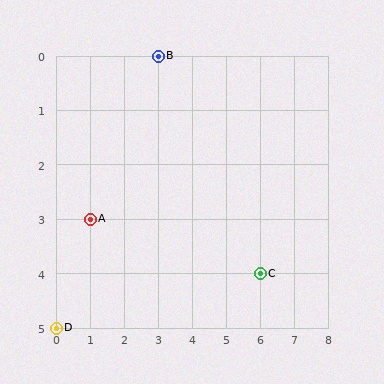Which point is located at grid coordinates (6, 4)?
Point C is at (6, 4).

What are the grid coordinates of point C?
Point C is at grid coordinates (6, 4).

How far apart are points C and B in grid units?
Points C and B are 3 columns and 4 rows apart (about 5.0 grid units diagonally).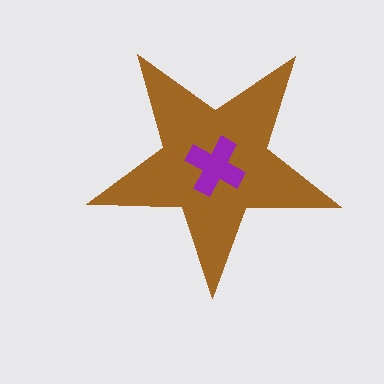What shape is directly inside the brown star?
The purple cross.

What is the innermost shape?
The purple cross.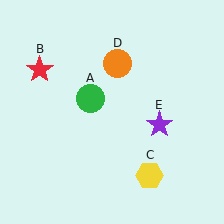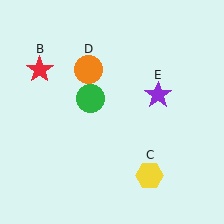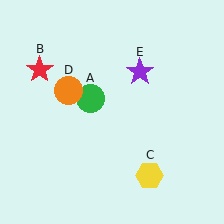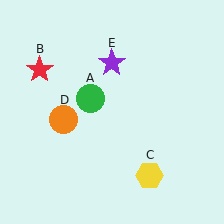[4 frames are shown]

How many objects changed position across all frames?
2 objects changed position: orange circle (object D), purple star (object E).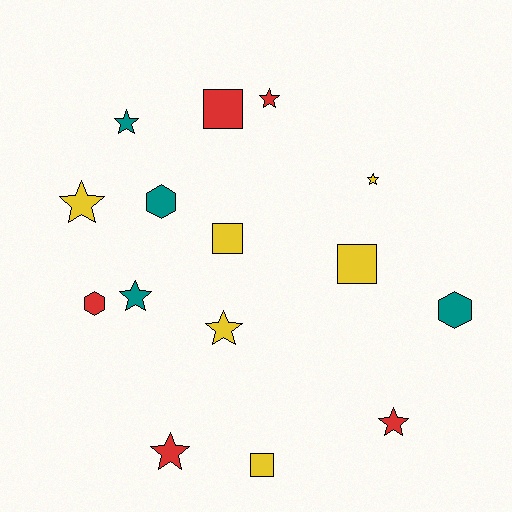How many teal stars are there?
There are 2 teal stars.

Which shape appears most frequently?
Star, with 8 objects.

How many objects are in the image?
There are 15 objects.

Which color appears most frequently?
Yellow, with 6 objects.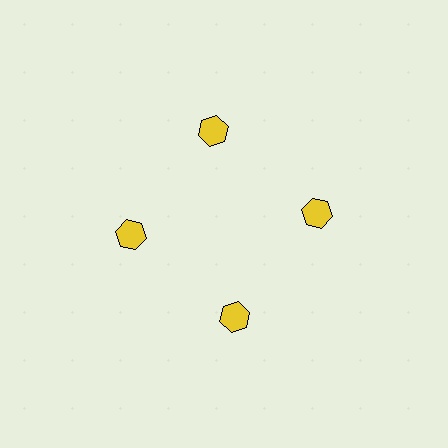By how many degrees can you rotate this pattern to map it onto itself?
The pattern maps onto itself every 90 degrees of rotation.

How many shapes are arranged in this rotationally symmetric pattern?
There are 4 shapes, arranged in 4 groups of 1.